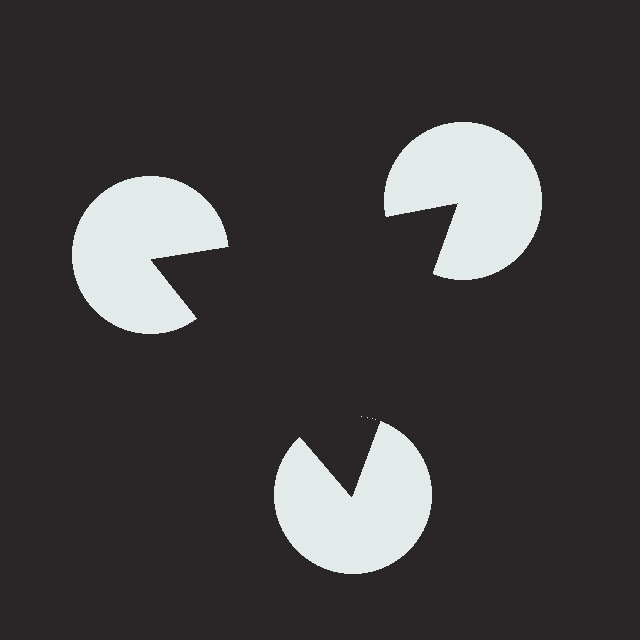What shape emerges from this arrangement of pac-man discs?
An illusory triangle — its edges are inferred from the aligned wedge cuts in the pac-man discs, not physically drawn.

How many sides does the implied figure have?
3 sides.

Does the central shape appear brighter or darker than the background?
It typically appears slightly darker than the background, even though no actual brightness change is drawn.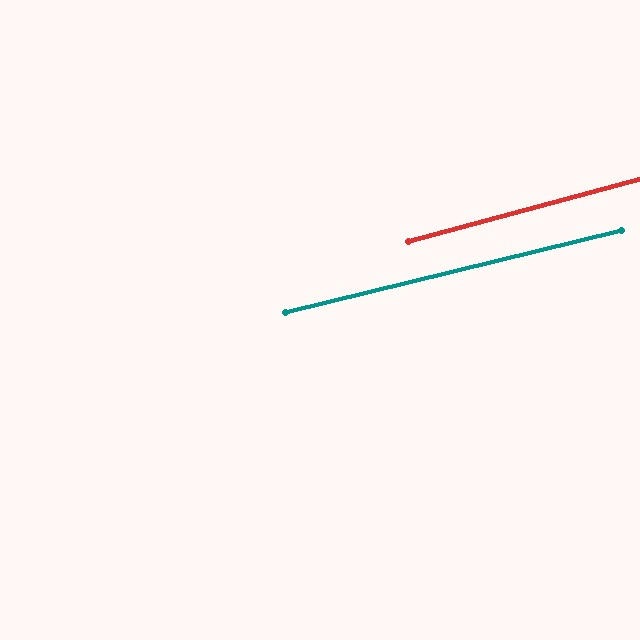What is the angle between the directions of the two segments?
Approximately 2 degrees.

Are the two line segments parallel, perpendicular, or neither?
Parallel — their directions differ by only 1.6°.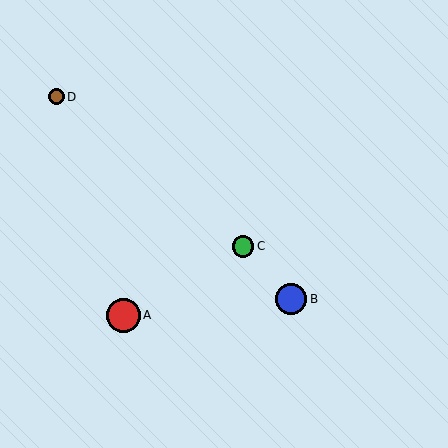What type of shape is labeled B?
Shape B is a blue circle.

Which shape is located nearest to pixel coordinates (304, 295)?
The blue circle (labeled B) at (291, 299) is nearest to that location.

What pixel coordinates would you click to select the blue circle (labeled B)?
Click at (291, 299) to select the blue circle B.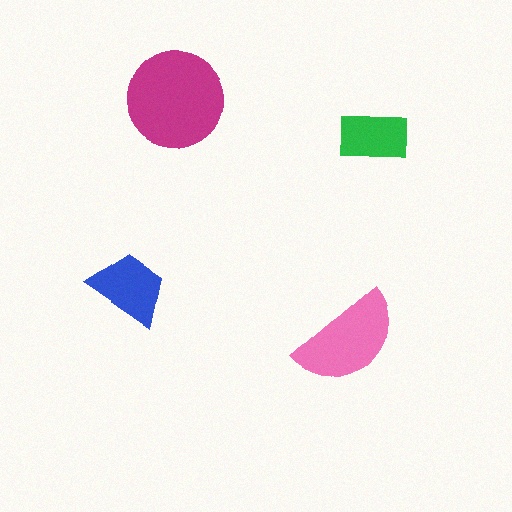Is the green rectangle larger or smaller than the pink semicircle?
Smaller.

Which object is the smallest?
The green rectangle.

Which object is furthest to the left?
The blue trapezoid is leftmost.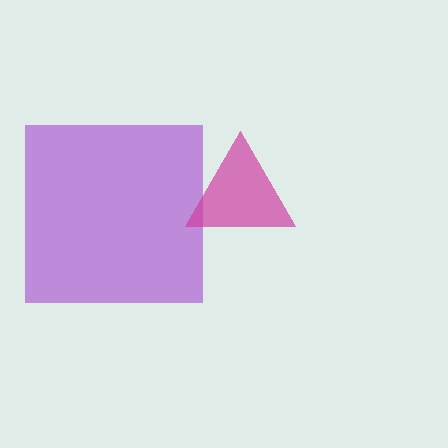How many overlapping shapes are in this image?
There are 2 overlapping shapes in the image.